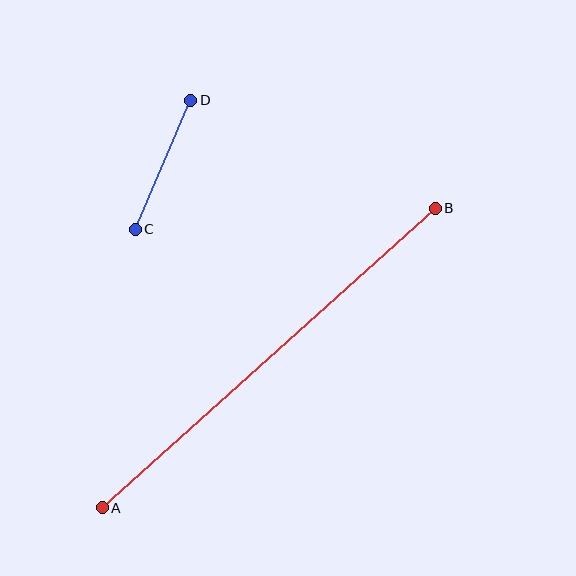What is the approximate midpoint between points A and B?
The midpoint is at approximately (269, 358) pixels.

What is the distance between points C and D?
The distance is approximately 140 pixels.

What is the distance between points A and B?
The distance is approximately 448 pixels.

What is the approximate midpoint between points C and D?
The midpoint is at approximately (163, 165) pixels.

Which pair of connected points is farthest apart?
Points A and B are farthest apart.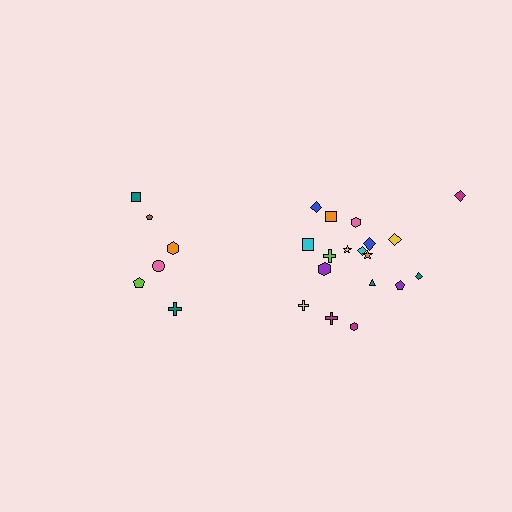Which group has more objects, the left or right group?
The right group.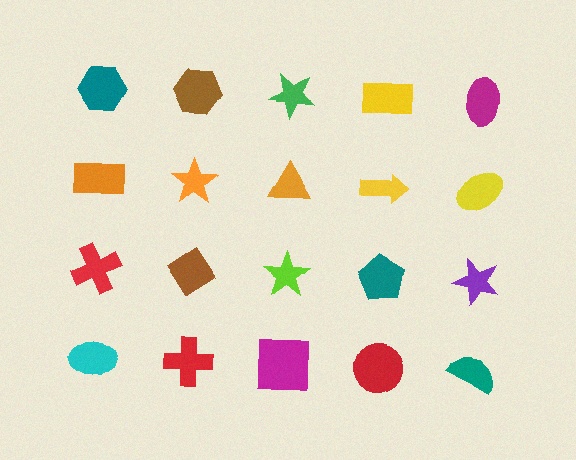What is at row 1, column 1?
A teal hexagon.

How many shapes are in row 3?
5 shapes.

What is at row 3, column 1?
A red cross.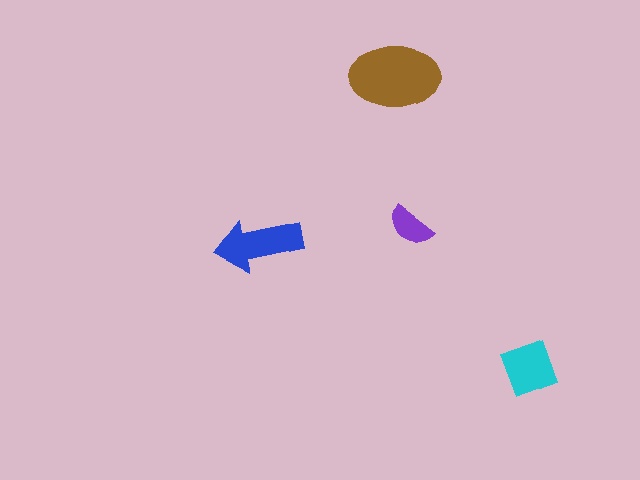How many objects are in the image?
There are 4 objects in the image.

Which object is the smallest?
The purple semicircle.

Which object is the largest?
The brown ellipse.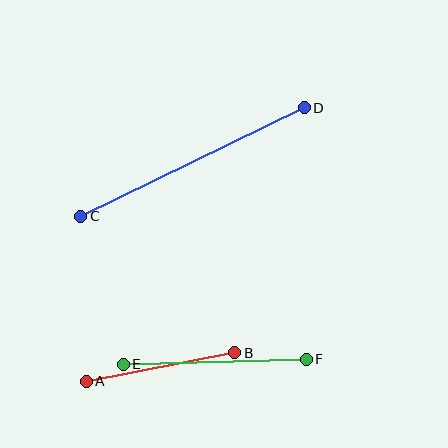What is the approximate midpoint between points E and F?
The midpoint is at approximately (215, 362) pixels.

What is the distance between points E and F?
The distance is approximately 183 pixels.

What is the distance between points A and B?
The distance is approximately 151 pixels.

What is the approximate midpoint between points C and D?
The midpoint is at approximately (192, 162) pixels.